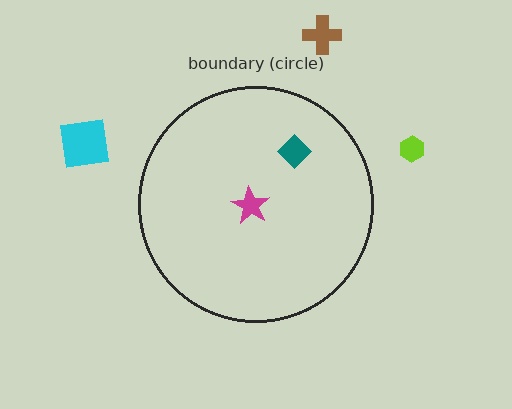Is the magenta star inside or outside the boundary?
Inside.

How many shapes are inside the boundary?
2 inside, 3 outside.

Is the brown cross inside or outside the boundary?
Outside.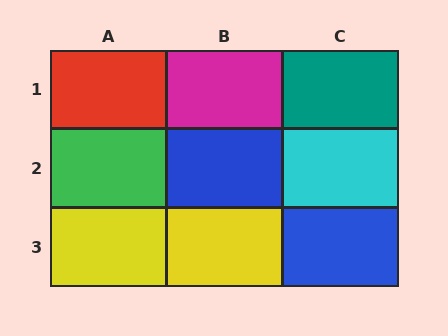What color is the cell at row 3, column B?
Yellow.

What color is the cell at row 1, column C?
Teal.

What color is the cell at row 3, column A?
Yellow.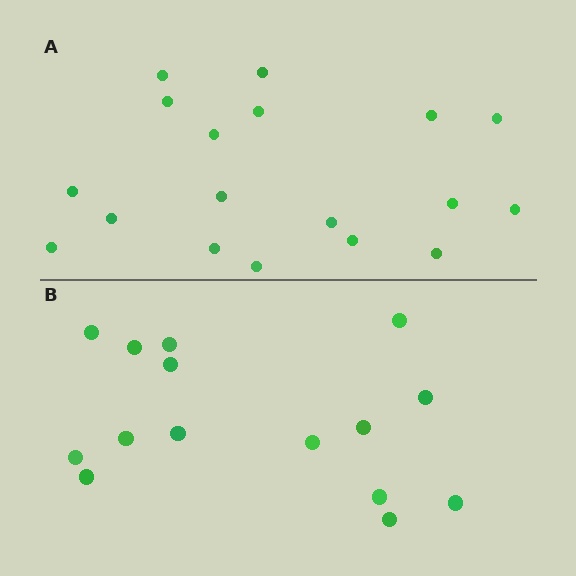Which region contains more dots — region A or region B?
Region A (the top region) has more dots.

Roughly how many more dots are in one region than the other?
Region A has just a few more — roughly 2 or 3 more dots than region B.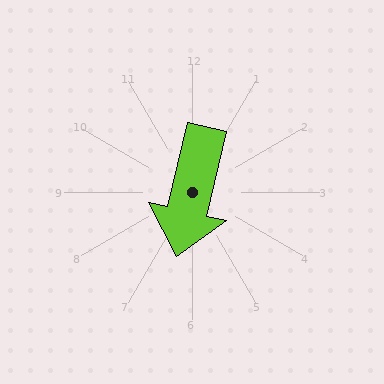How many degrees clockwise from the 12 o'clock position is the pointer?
Approximately 193 degrees.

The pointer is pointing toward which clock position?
Roughly 6 o'clock.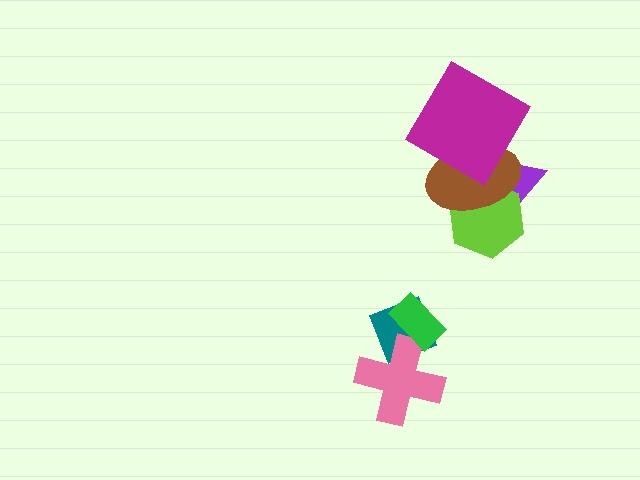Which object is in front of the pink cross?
The green rectangle is in front of the pink cross.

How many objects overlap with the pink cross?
2 objects overlap with the pink cross.